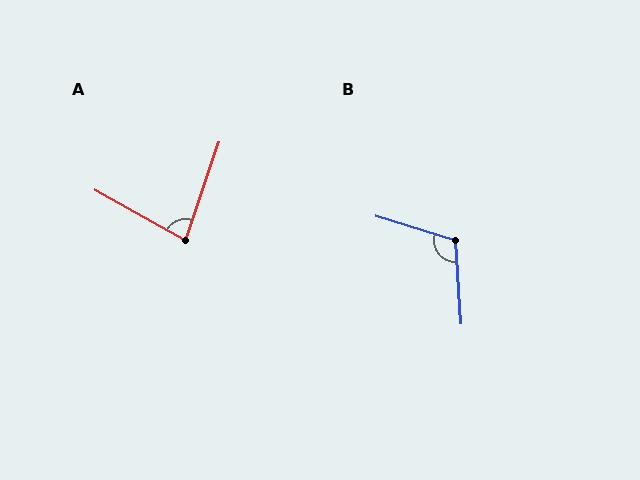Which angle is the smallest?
A, at approximately 80 degrees.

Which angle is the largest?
B, at approximately 111 degrees.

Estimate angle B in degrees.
Approximately 111 degrees.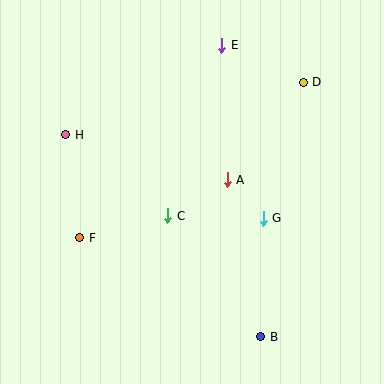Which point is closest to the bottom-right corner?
Point B is closest to the bottom-right corner.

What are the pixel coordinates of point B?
Point B is at (261, 337).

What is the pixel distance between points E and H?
The distance between E and H is 180 pixels.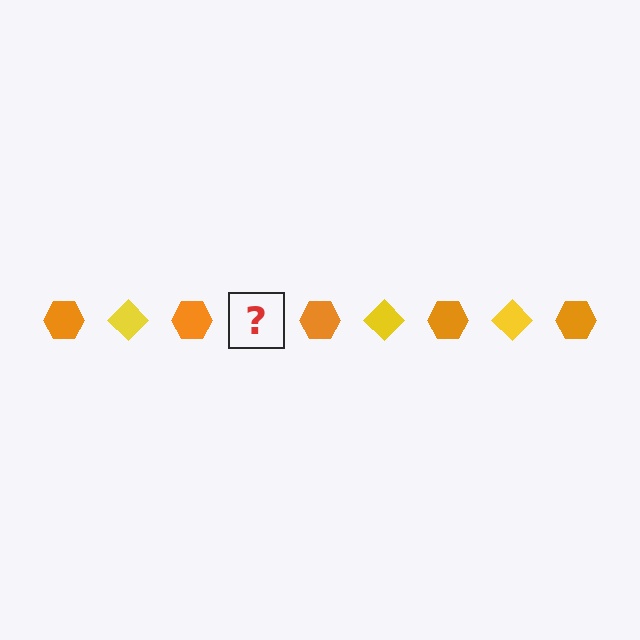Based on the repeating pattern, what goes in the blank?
The blank should be a yellow diamond.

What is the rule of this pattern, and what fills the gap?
The rule is that the pattern alternates between orange hexagon and yellow diamond. The gap should be filled with a yellow diamond.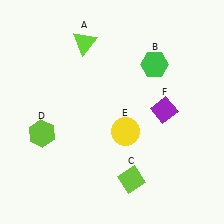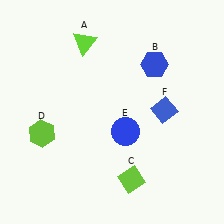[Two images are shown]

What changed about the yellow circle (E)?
In Image 1, E is yellow. In Image 2, it changed to blue.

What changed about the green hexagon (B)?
In Image 1, B is green. In Image 2, it changed to blue.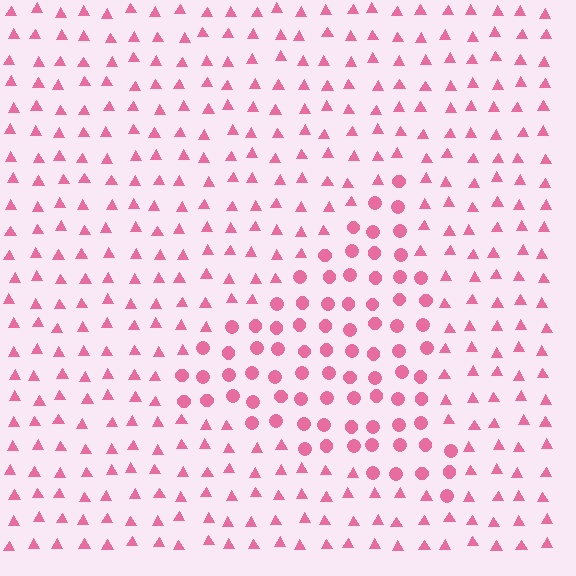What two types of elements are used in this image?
The image uses circles inside the triangle region and triangles outside it.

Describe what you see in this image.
The image is filled with small pink elements arranged in a uniform grid. A triangle-shaped region contains circles, while the surrounding area contains triangles. The boundary is defined purely by the change in element shape.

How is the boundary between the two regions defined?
The boundary is defined by a change in element shape: circles inside vs. triangles outside. All elements share the same color and spacing.